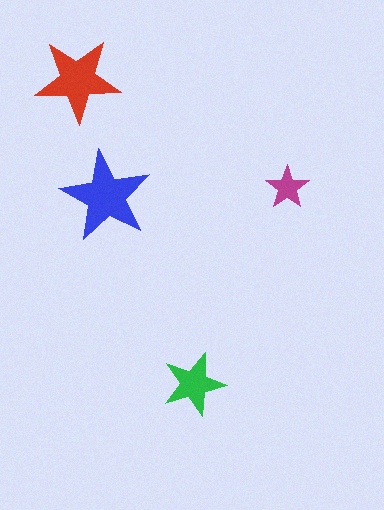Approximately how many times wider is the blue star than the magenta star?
About 2 times wider.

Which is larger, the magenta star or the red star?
The red one.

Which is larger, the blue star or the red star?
The blue one.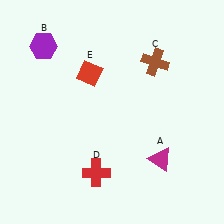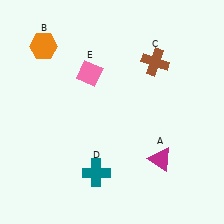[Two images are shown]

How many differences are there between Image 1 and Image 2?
There are 3 differences between the two images.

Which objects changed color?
B changed from purple to orange. D changed from red to teal. E changed from red to pink.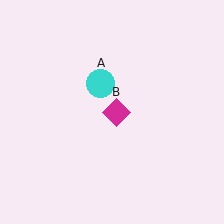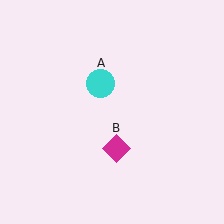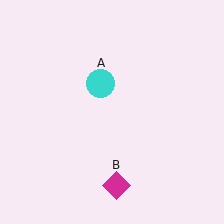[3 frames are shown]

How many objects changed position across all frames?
1 object changed position: magenta diamond (object B).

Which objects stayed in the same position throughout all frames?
Cyan circle (object A) remained stationary.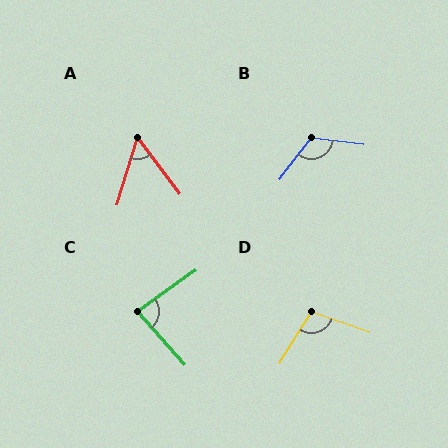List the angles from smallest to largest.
A (54°), C (84°), D (103°), B (120°).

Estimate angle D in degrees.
Approximately 103 degrees.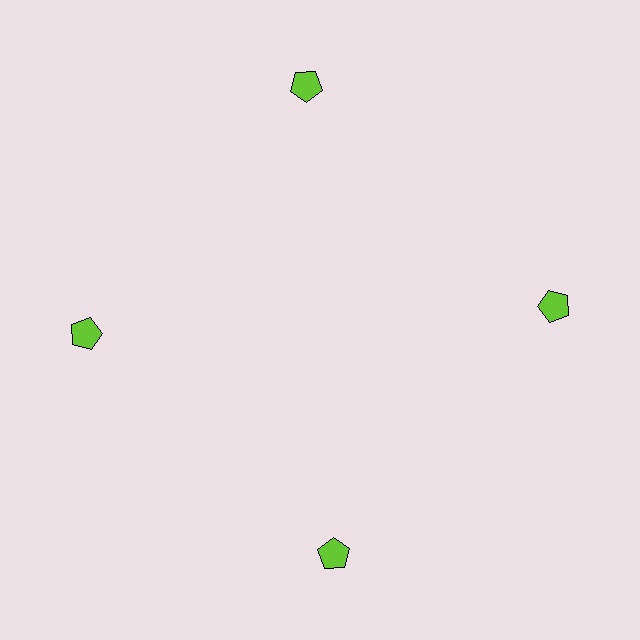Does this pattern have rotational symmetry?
Yes, this pattern has 4-fold rotational symmetry. It looks the same after rotating 90 degrees around the center.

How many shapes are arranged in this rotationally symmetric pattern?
There are 4 shapes, arranged in 4 groups of 1.